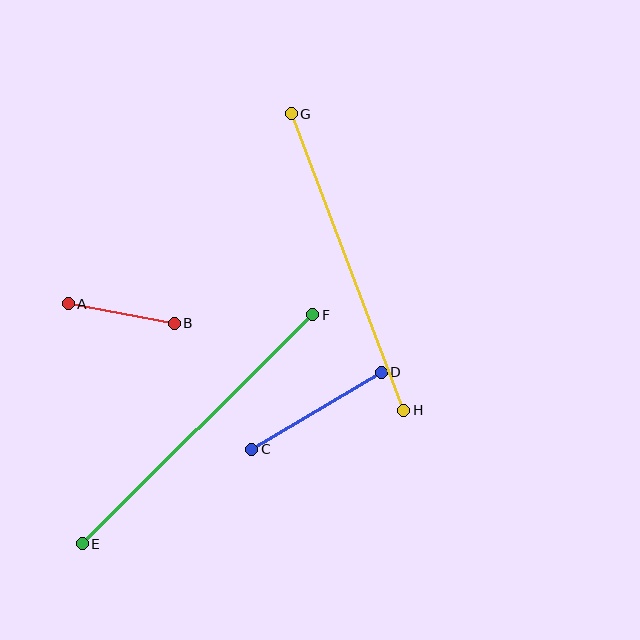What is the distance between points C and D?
The distance is approximately 151 pixels.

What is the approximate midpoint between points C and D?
The midpoint is at approximately (317, 411) pixels.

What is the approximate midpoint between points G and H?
The midpoint is at approximately (348, 262) pixels.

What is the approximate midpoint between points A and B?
The midpoint is at approximately (121, 313) pixels.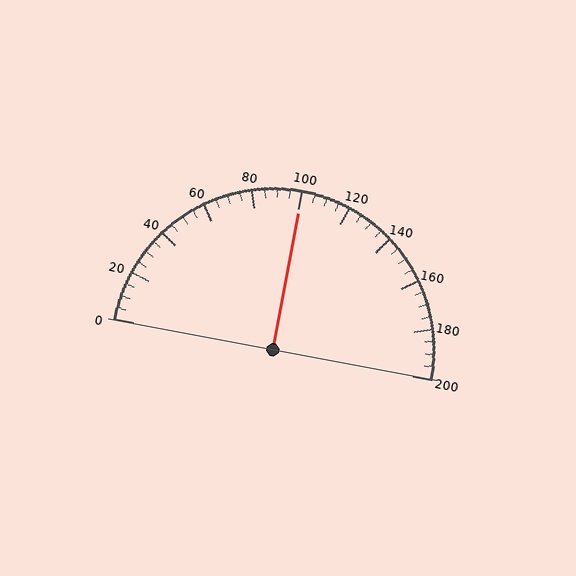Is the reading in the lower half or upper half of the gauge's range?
The reading is in the upper half of the range (0 to 200).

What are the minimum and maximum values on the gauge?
The gauge ranges from 0 to 200.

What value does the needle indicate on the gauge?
The needle indicates approximately 100.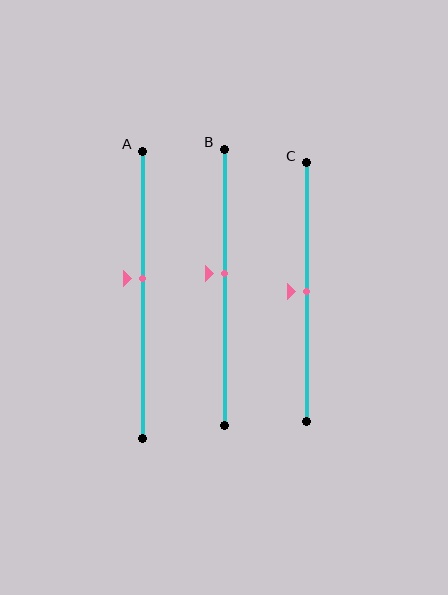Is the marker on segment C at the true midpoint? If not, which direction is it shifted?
Yes, the marker on segment C is at the true midpoint.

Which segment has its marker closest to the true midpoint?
Segment C has its marker closest to the true midpoint.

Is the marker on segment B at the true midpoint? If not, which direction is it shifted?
No, the marker on segment B is shifted upward by about 5% of the segment length.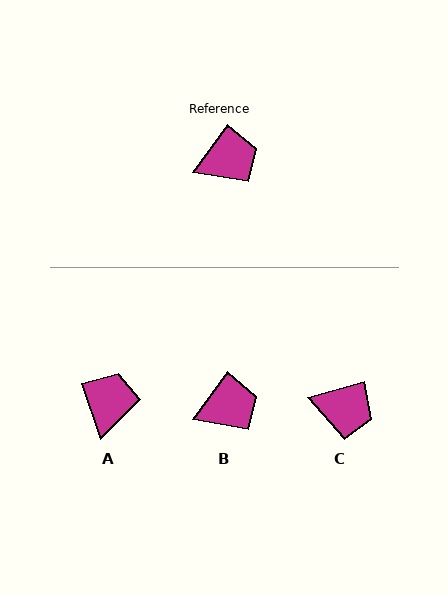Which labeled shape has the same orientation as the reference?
B.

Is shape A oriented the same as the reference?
No, it is off by about 55 degrees.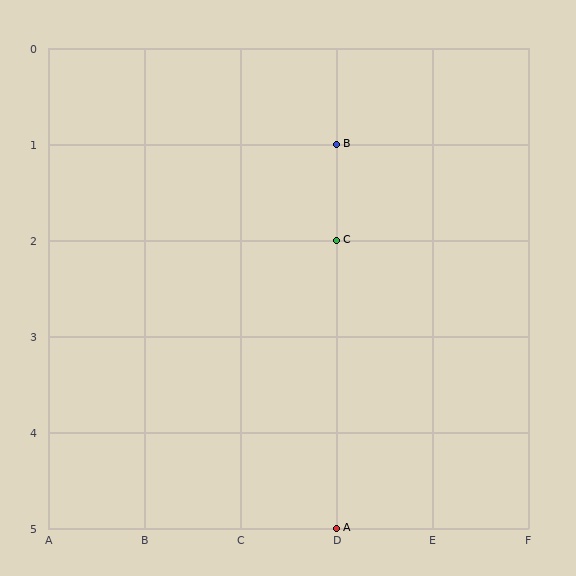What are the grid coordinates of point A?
Point A is at grid coordinates (D, 5).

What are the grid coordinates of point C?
Point C is at grid coordinates (D, 2).